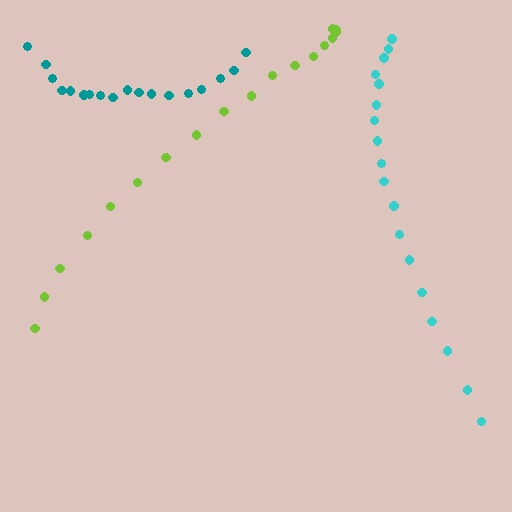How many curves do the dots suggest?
There are 3 distinct paths.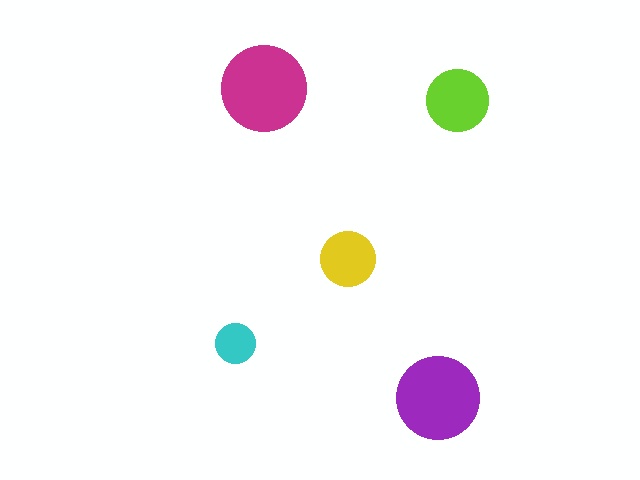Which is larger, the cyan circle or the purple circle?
The purple one.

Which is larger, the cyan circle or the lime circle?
The lime one.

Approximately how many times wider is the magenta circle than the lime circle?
About 1.5 times wider.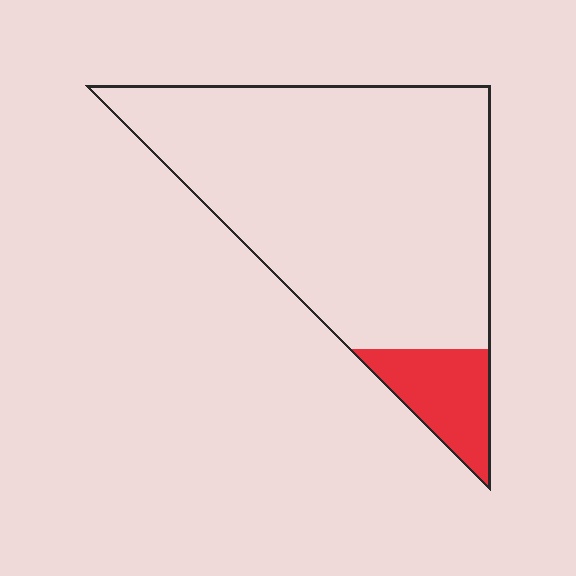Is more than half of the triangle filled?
No.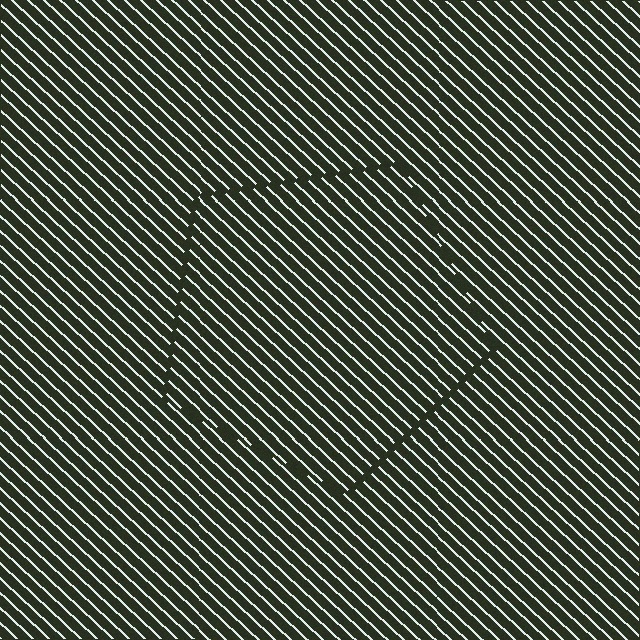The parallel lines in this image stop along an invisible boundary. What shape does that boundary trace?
An illusory pentagon. The interior of the shape contains the same grating, shifted by half a period — the contour is defined by the phase discontinuity where line-ends from the inner and outer gratings abut.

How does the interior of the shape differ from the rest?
The interior of the shape contains the same grating, shifted by half a period — the contour is defined by the phase discontinuity where line-ends from the inner and outer gratings abut.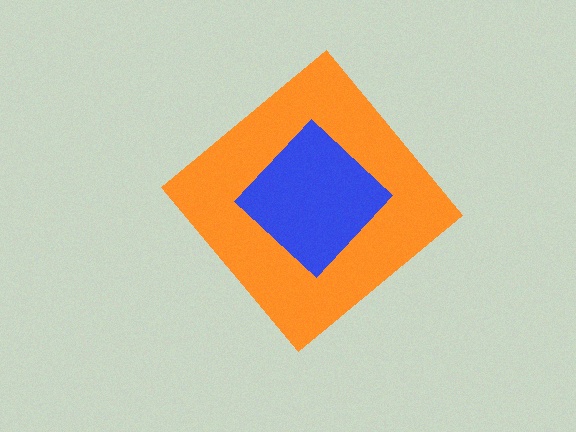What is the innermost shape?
The blue diamond.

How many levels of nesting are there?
2.